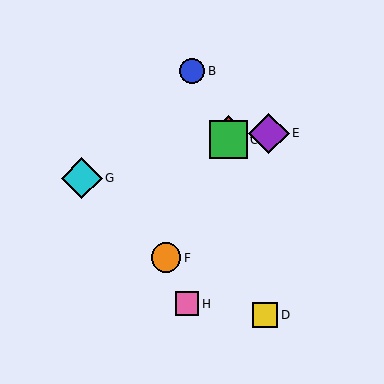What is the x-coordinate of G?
Object G is at x≈82.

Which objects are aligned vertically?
Objects A, C are aligned vertically.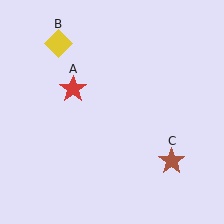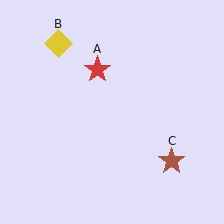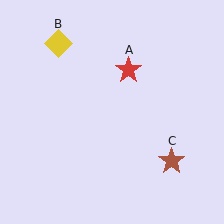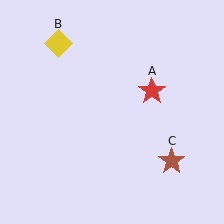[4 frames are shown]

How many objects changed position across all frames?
1 object changed position: red star (object A).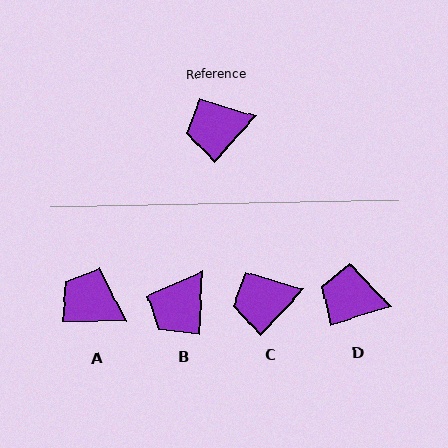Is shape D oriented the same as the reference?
No, it is off by about 29 degrees.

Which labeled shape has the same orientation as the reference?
C.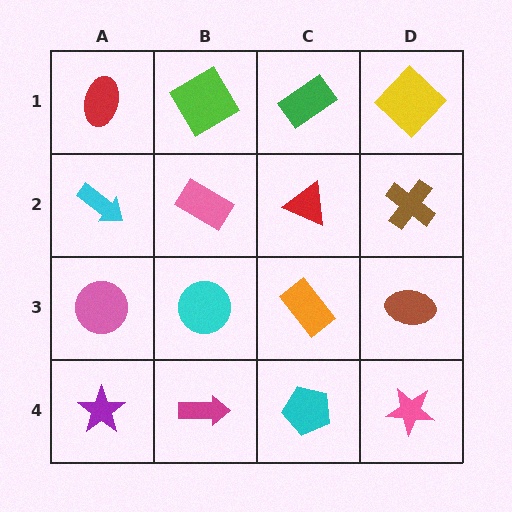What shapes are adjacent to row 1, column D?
A brown cross (row 2, column D), a green rectangle (row 1, column C).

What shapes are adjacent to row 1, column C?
A red triangle (row 2, column C), a lime diamond (row 1, column B), a yellow diamond (row 1, column D).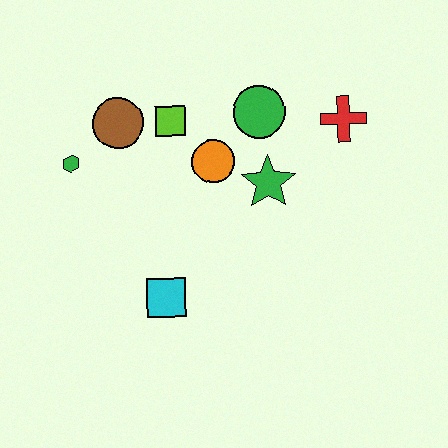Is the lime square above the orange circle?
Yes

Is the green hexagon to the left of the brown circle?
Yes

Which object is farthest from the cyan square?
The red cross is farthest from the cyan square.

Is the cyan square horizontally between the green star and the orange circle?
No